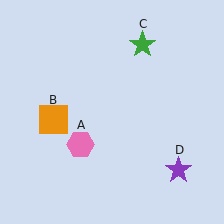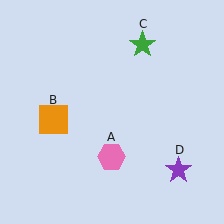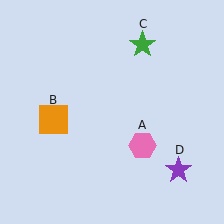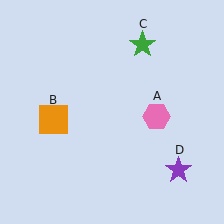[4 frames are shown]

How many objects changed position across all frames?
1 object changed position: pink hexagon (object A).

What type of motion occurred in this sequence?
The pink hexagon (object A) rotated counterclockwise around the center of the scene.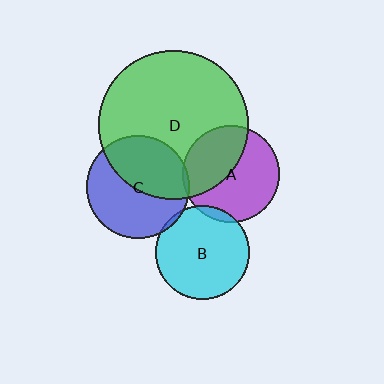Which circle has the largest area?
Circle D (green).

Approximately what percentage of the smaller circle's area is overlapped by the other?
Approximately 45%.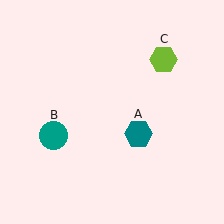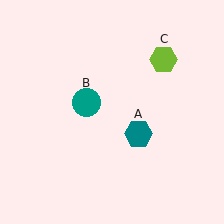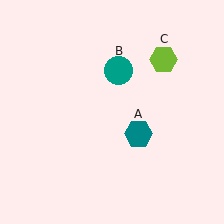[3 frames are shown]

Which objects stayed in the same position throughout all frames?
Teal hexagon (object A) and lime hexagon (object C) remained stationary.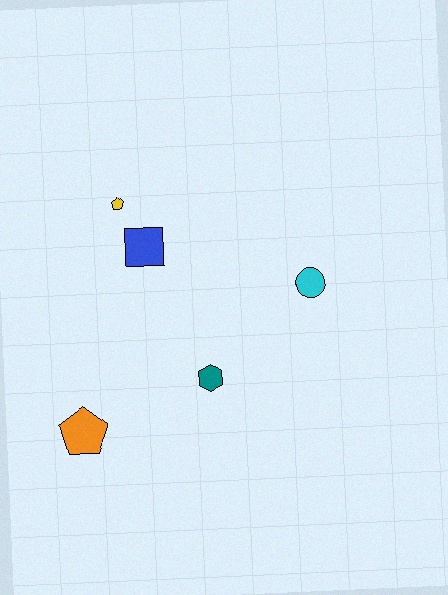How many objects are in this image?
There are 5 objects.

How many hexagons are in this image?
There is 1 hexagon.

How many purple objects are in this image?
There are no purple objects.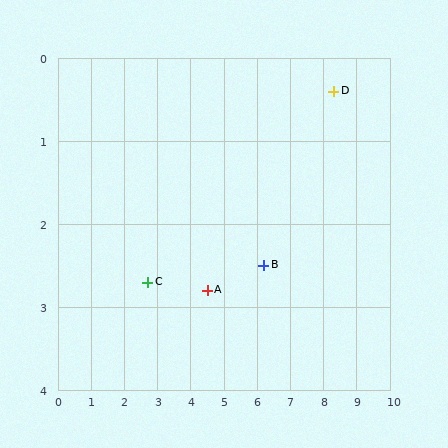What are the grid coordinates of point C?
Point C is at approximately (2.7, 2.7).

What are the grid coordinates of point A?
Point A is at approximately (4.5, 2.8).